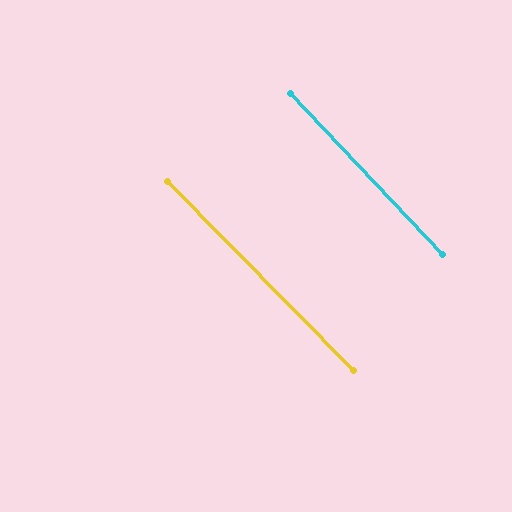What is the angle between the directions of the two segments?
Approximately 1 degree.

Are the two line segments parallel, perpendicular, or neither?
Parallel — their directions differ by only 1.0°.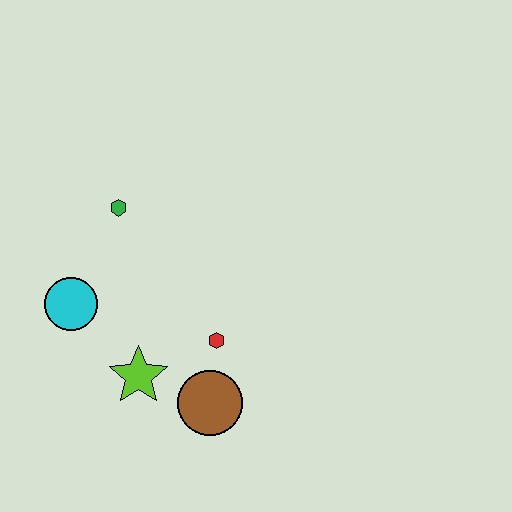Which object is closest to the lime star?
The brown circle is closest to the lime star.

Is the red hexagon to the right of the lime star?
Yes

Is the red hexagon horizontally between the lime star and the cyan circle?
No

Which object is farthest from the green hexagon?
The brown circle is farthest from the green hexagon.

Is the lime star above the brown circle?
Yes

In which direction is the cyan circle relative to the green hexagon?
The cyan circle is below the green hexagon.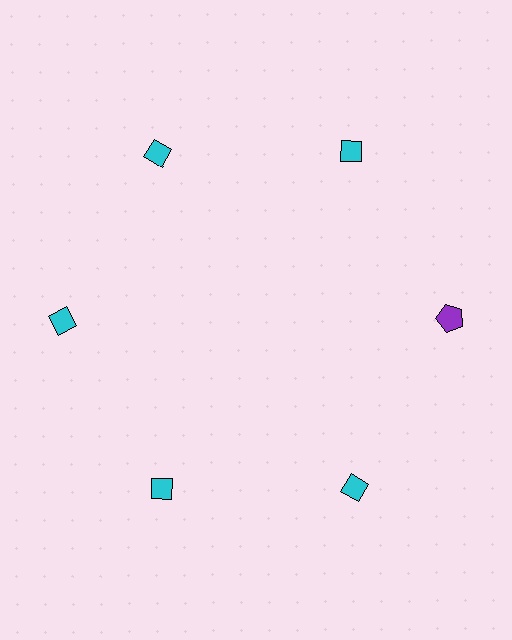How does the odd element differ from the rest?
It differs in both color (purple instead of cyan) and shape (pentagon instead of diamond).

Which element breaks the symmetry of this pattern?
The purple pentagon at roughly the 3 o'clock position breaks the symmetry. All other shapes are cyan diamonds.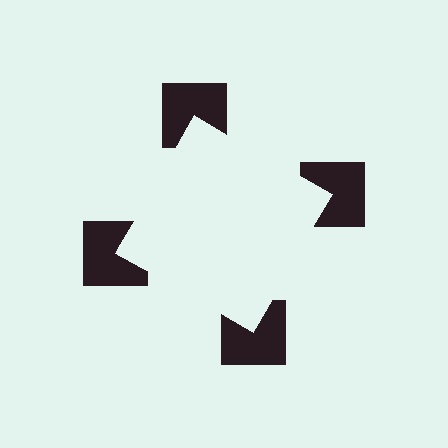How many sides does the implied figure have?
4 sides.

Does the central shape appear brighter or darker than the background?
It typically appears slightly brighter than the background, even though no actual brightness change is drawn.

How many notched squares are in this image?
There are 4 — one at each vertex of the illusory square.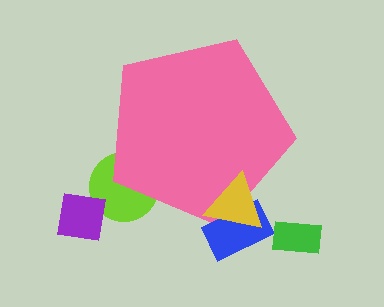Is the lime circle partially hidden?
Yes, the lime circle is partially hidden behind the pink pentagon.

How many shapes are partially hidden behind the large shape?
1 shape is partially hidden.